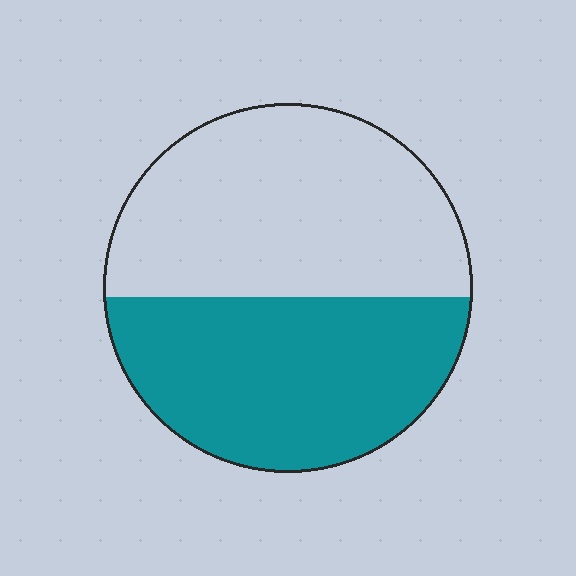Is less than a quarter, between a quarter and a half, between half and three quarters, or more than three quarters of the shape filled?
Between a quarter and a half.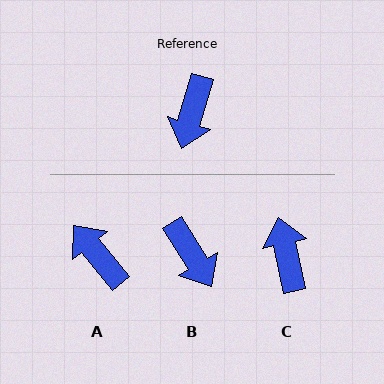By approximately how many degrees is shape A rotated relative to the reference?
Approximately 124 degrees clockwise.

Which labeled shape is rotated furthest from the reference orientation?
C, about 151 degrees away.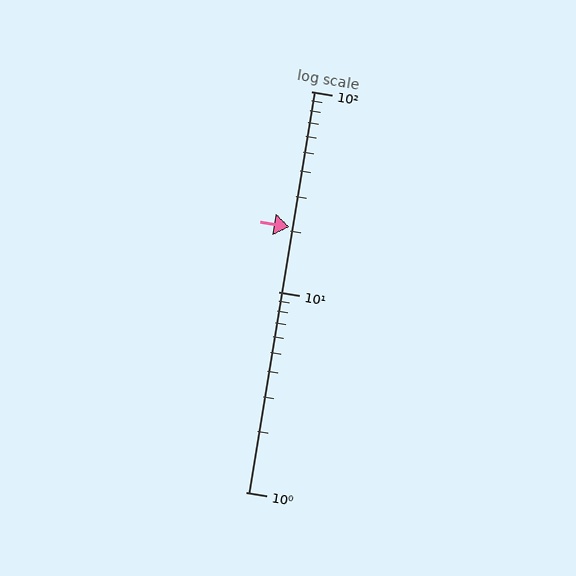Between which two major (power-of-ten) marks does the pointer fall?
The pointer is between 10 and 100.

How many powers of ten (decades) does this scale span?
The scale spans 2 decades, from 1 to 100.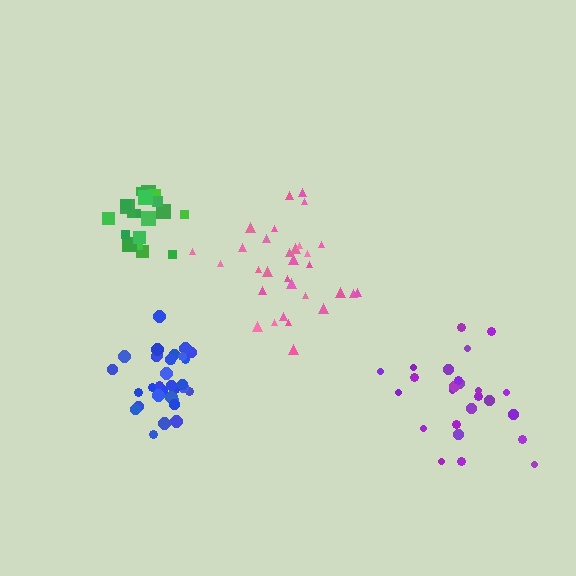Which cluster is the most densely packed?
Blue.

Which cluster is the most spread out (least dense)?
Purple.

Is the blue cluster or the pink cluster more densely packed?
Blue.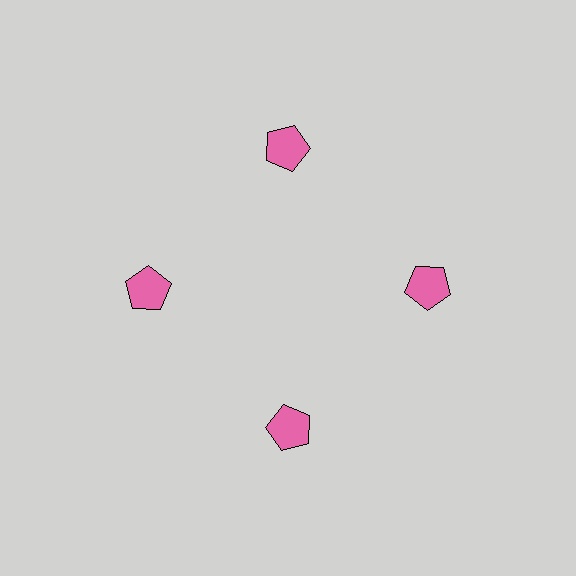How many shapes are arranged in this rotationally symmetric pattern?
There are 4 shapes, arranged in 4 groups of 1.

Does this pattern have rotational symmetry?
Yes, this pattern has 4-fold rotational symmetry. It looks the same after rotating 90 degrees around the center.